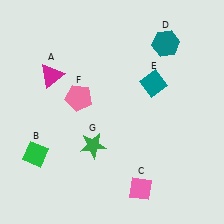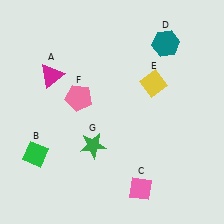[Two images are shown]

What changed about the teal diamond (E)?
In Image 1, E is teal. In Image 2, it changed to yellow.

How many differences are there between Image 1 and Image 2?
There is 1 difference between the two images.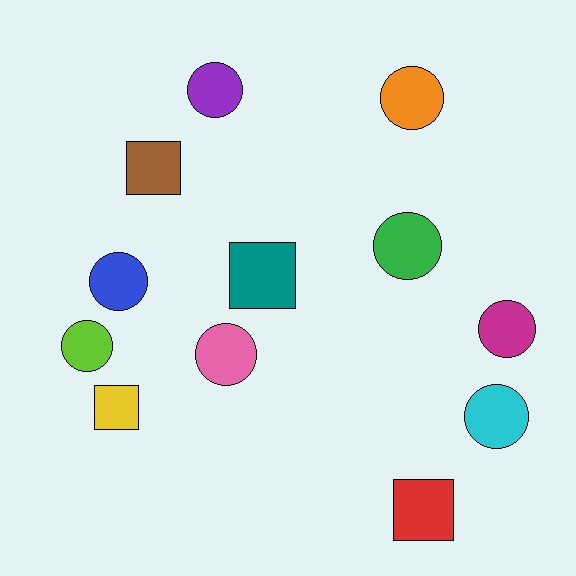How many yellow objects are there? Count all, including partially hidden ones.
There is 1 yellow object.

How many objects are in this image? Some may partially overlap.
There are 12 objects.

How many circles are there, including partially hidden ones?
There are 8 circles.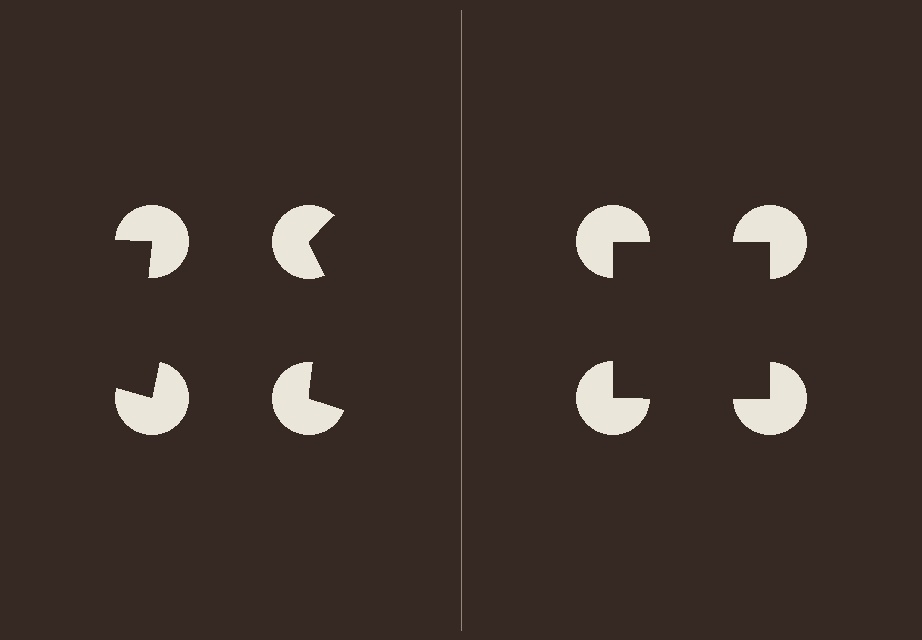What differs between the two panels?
The pac-man discs are positioned identically on both sides; only the wedge orientations differ. On the right they align to a square; on the left they are misaligned.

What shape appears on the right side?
An illusory square.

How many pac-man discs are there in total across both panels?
8 — 4 on each side.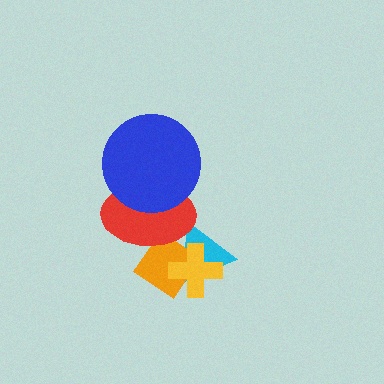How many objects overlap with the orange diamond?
3 objects overlap with the orange diamond.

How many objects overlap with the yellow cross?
2 objects overlap with the yellow cross.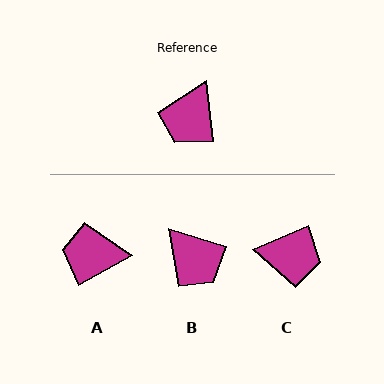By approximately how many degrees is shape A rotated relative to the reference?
Approximately 68 degrees clockwise.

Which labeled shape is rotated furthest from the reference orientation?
C, about 106 degrees away.